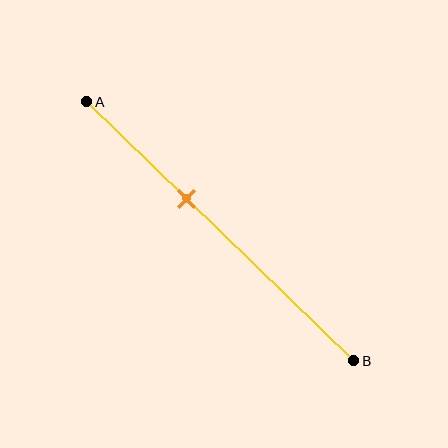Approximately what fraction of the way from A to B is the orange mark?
The orange mark is approximately 40% of the way from A to B.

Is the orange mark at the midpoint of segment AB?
No, the mark is at about 40% from A, not at the 50% midpoint.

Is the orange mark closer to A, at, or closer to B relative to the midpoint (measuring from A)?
The orange mark is closer to point A than the midpoint of segment AB.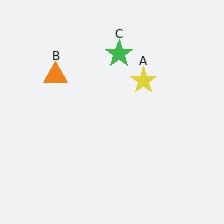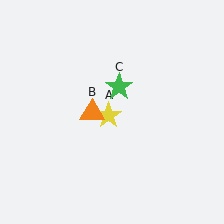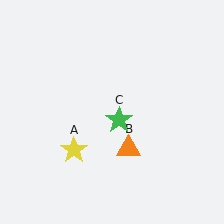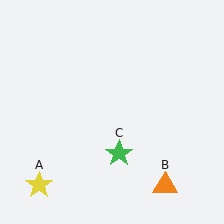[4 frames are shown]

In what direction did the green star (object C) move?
The green star (object C) moved down.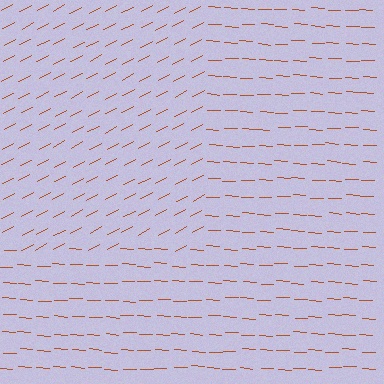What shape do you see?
I see a rectangle.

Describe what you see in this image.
The image is filled with small brown line segments. A rectangle region in the image has lines oriented differently from the surrounding lines, creating a visible texture boundary.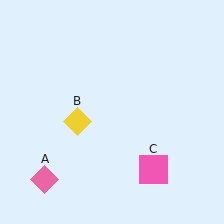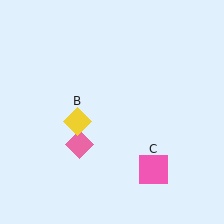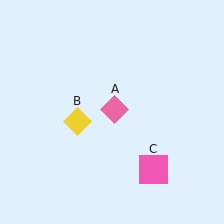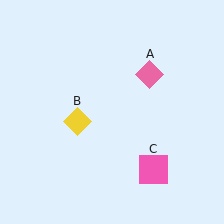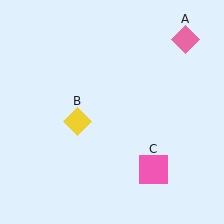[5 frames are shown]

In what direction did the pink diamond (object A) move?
The pink diamond (object A) moved up and to the right.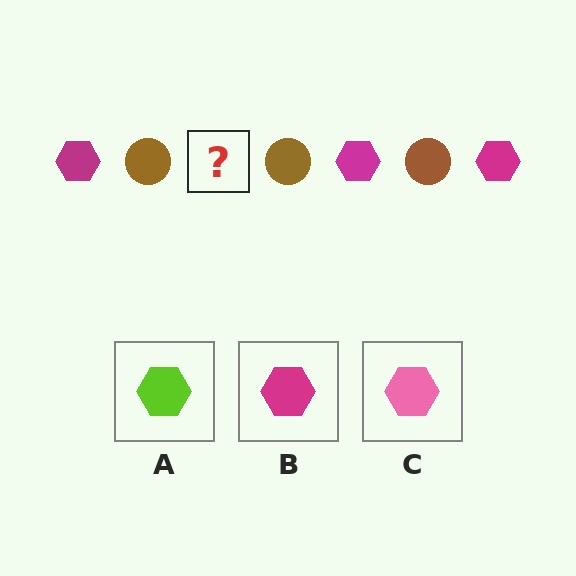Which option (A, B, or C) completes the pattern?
B.